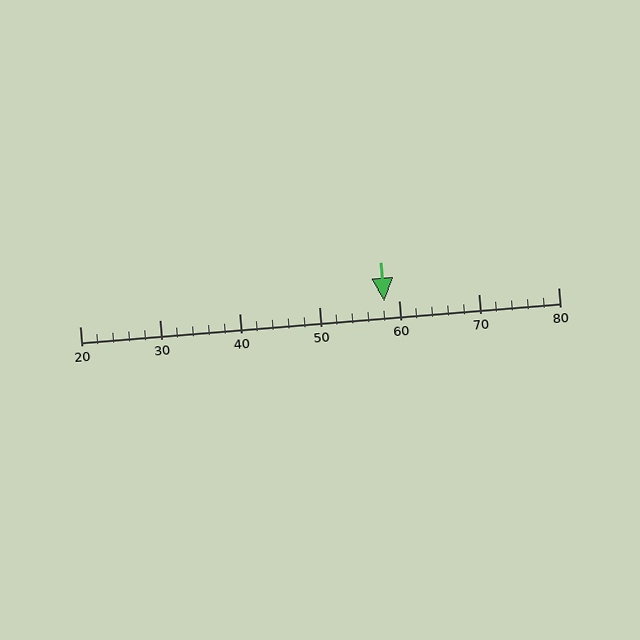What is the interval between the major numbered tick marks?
The major tick marks are spaced 10 units apart.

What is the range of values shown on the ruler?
The ruler shows values from 20 to 80.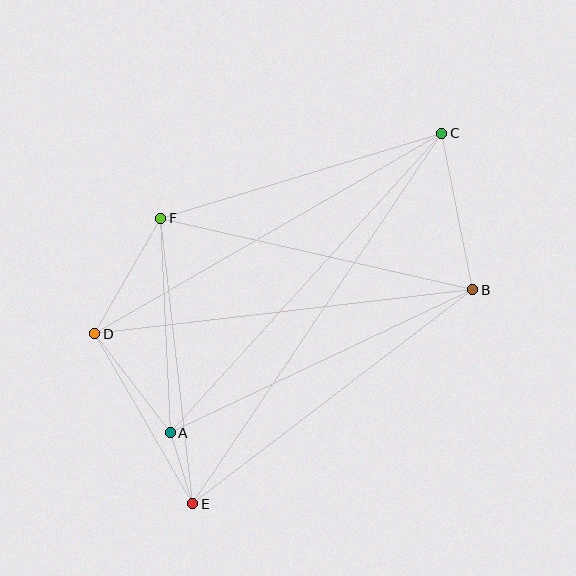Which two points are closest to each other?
Points A and E are closest to each other.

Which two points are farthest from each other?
Points C and E are farthest from each other.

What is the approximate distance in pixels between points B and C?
The distance between B and C is approximately 160 pixels.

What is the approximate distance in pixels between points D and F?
The distance between D and F is approximately 133 pixels.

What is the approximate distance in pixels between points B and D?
The distance between B and D is approximately 380 pixels.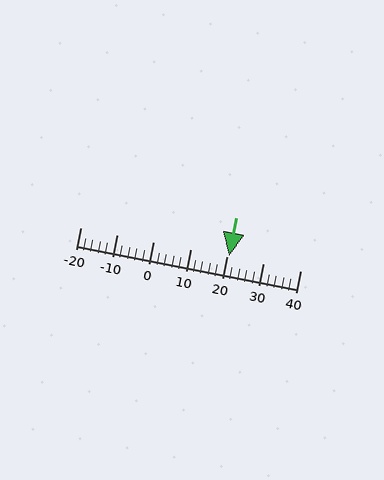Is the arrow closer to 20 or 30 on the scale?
The arrow is closer to 20.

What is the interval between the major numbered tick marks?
The major tick marks are spaced 10 units apart.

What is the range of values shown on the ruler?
The ruler shows values from -20 to 40.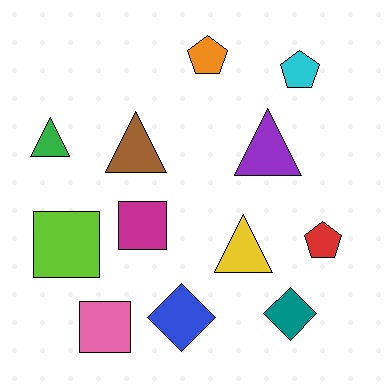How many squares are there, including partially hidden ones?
There are 3 squares.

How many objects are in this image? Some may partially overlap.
There are 12 objects.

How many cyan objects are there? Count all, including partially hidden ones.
There is 1 cyan object.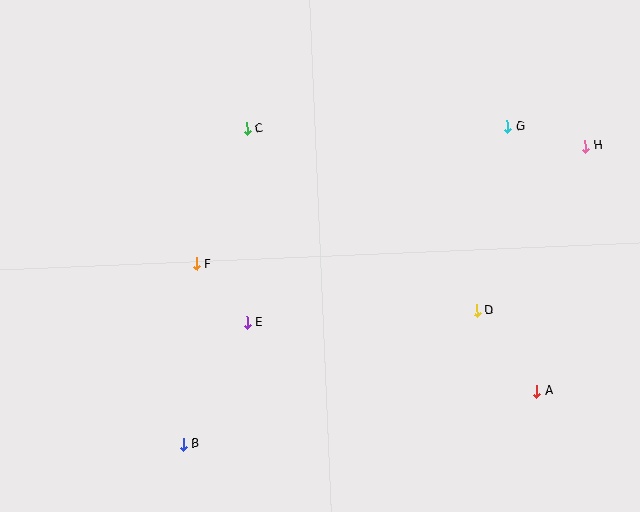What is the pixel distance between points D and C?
The distance between D and C is 293 pixels.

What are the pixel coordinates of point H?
Point H is at (585, 146).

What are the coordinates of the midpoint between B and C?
The midpoint between B and C is at (215, 287).